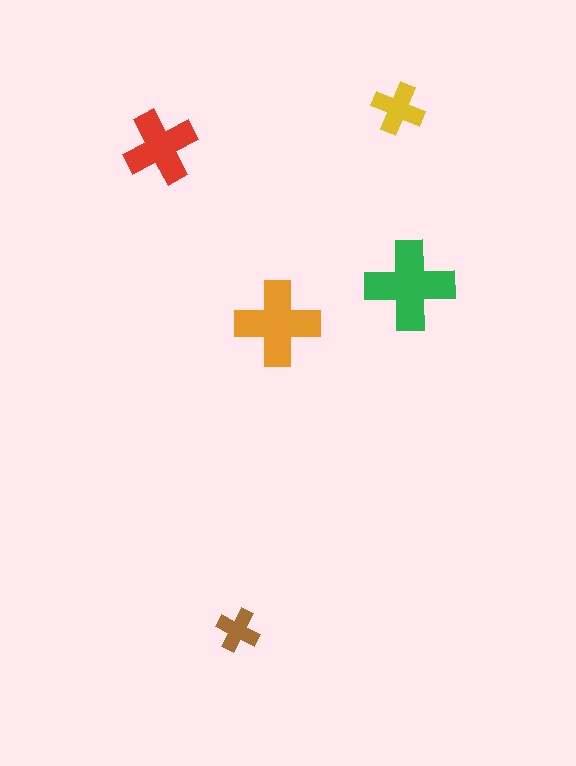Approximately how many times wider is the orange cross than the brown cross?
About 2 times wider.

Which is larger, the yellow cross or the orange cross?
The orange one.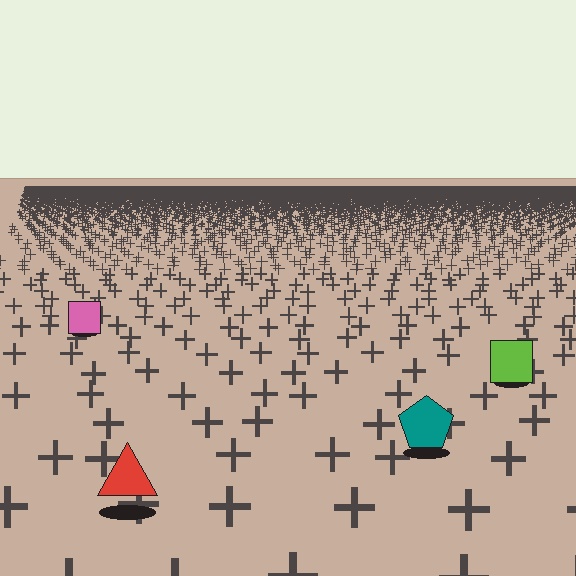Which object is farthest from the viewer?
The pink square is farthest from the viewer. It appears smaller and the ground texture around it is denser.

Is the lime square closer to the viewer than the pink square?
Yes. The lime square is closer — you can tell from the texture gradient: the ground texture is coarser near it.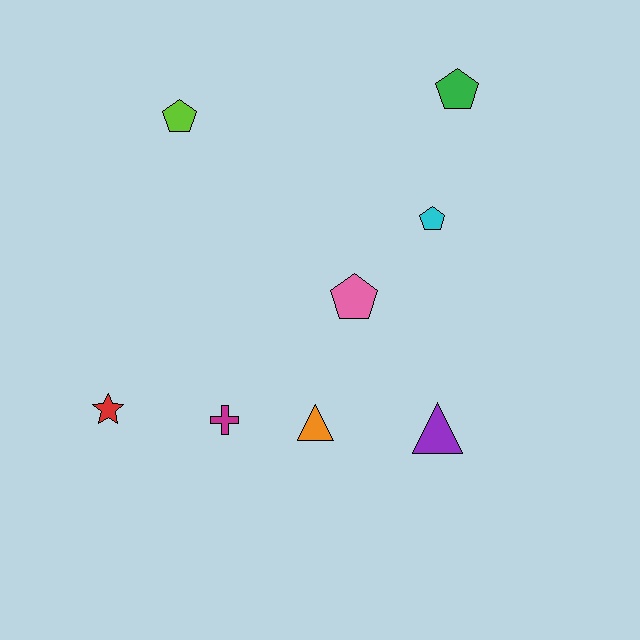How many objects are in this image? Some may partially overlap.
There are 8 objects.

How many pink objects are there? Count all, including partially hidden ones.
There is 1 pink object.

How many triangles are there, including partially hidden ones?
There are 2 triangles.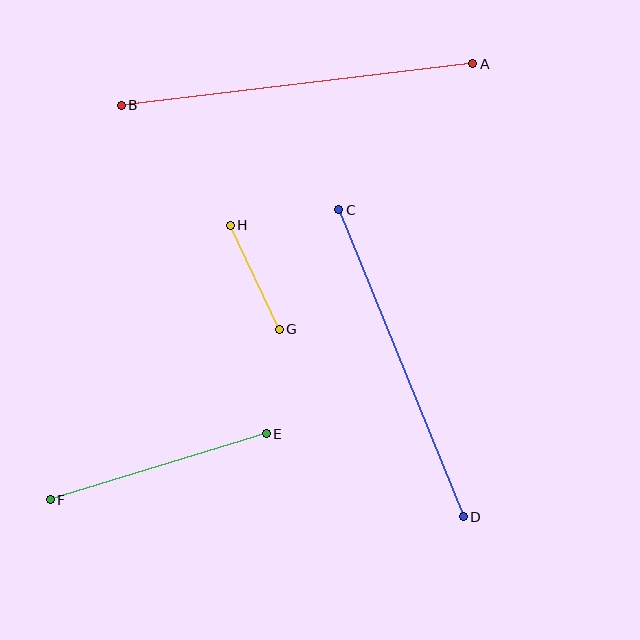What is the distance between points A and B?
The distance is approximately 354 pixels.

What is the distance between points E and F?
The distance is approximately 226 pixels.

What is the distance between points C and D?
The distance is approximately 331 pixels.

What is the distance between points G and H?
The distance is approximately 115 pixels.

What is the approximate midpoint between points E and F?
The midpoint is at approximately (158, 467) pixels.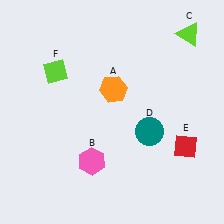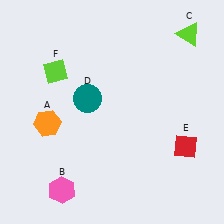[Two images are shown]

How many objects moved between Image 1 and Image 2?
3 objects moved between the two images.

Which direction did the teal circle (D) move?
The teal circle (D) moved left.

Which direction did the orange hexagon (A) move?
The orange hexagon (A) moved left.